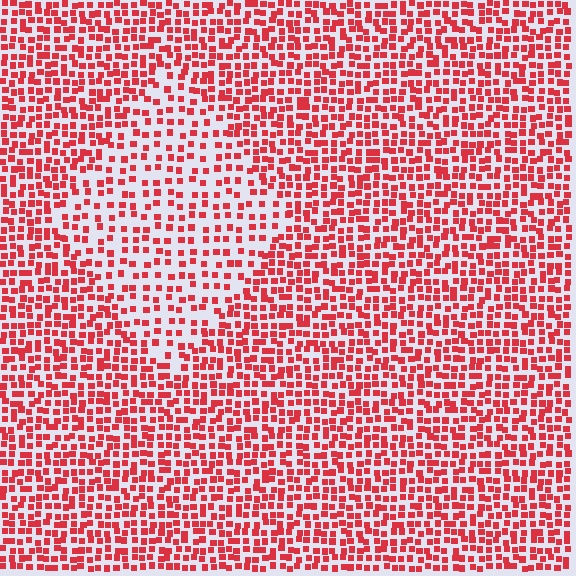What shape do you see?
I see a diamond.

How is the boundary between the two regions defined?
The boundary is defined by a change in element density (approximately 1.8x ratio). All elements are the same color, size, and shape.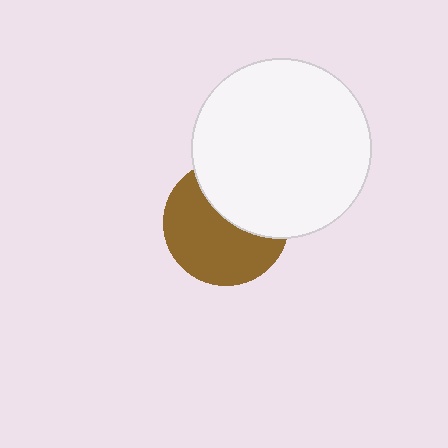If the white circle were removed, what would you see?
You would see the complete brown circle.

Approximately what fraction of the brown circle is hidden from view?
Roughly 40% of the brown circle is hidden behind the white circle.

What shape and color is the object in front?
The object in front is a white circle.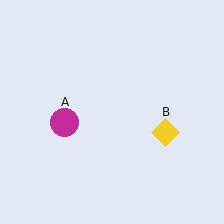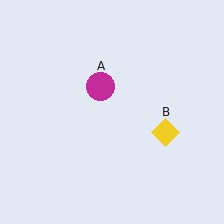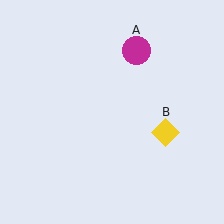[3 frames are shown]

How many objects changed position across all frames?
1 object changed position: magenta circle (object A).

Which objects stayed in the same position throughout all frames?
Yellow diamond (object B) remained stationary.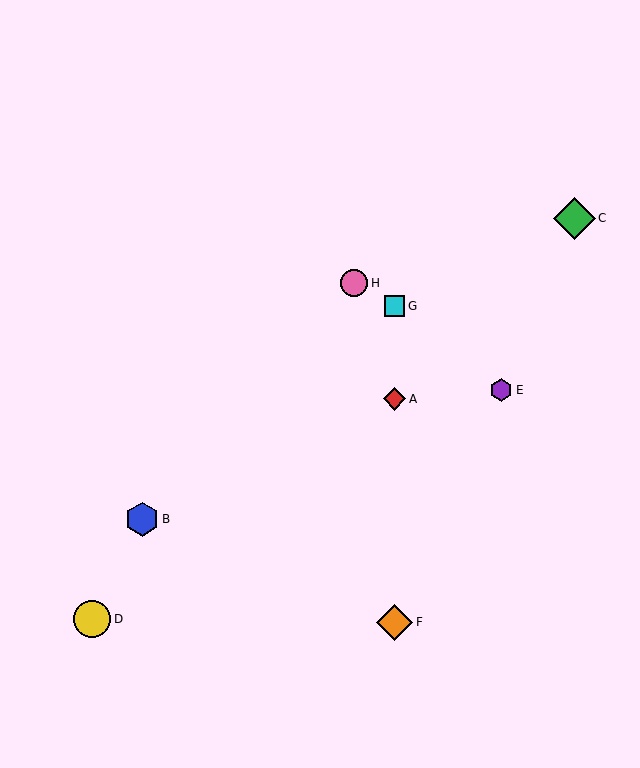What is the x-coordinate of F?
Object F is at x≈395.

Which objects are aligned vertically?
Objects A, F, G are aligned vertically.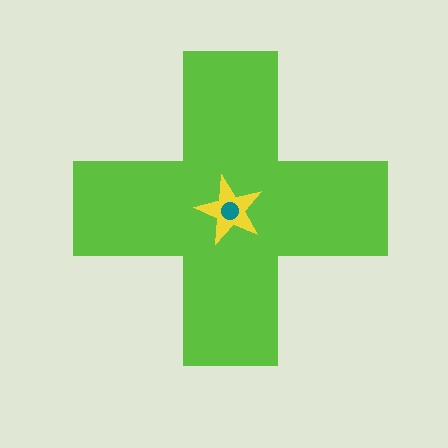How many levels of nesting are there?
3.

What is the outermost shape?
The lime cross.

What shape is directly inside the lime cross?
The yellow star.